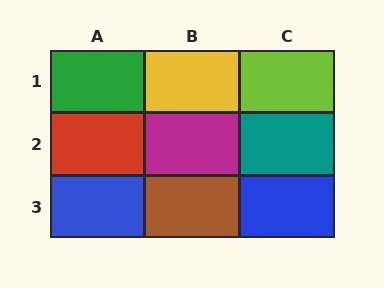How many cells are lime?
1 cell is lime.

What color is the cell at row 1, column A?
Green.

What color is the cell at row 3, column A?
Blue.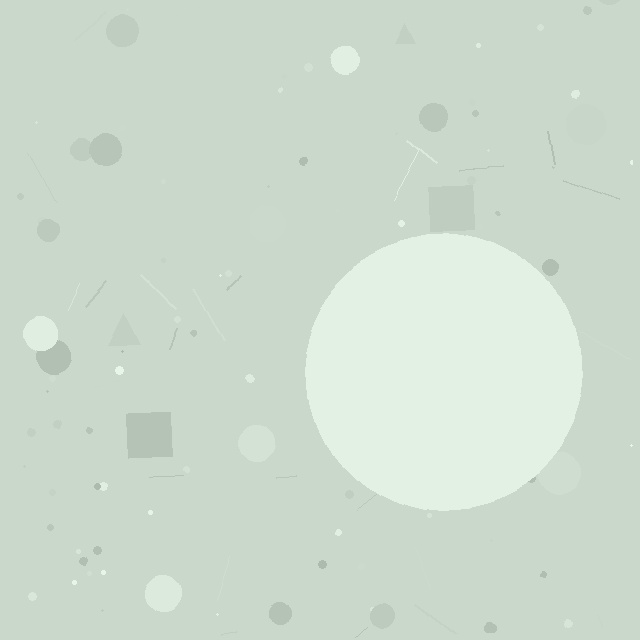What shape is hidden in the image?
A circle is hidden in the image.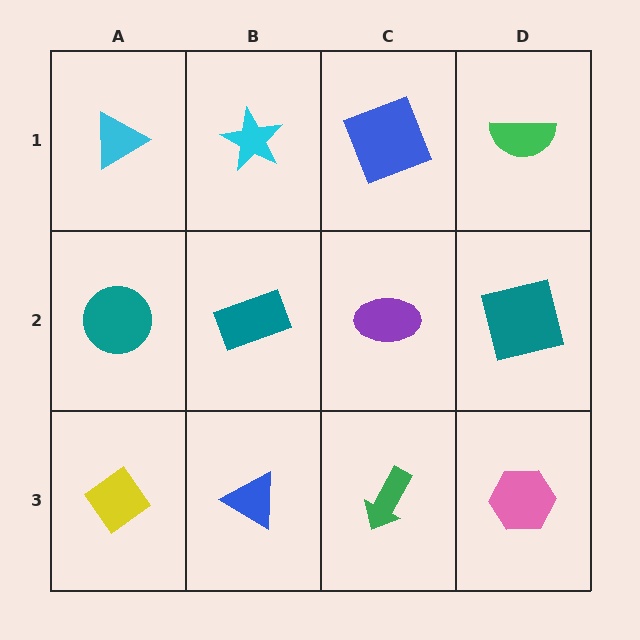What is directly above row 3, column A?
A teal circle.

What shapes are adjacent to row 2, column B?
A cyan star (row 1, column B), a blue triangle (row 3, column B), a teal circle (row 2, column A), a purple ellipse (row 2, column C).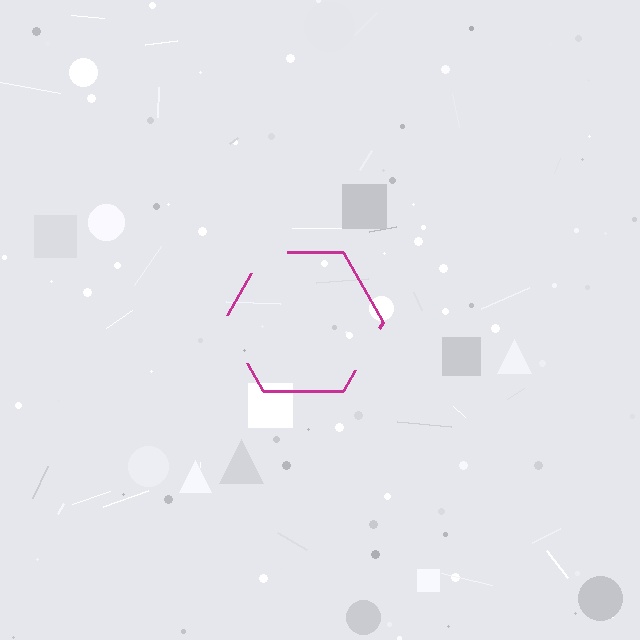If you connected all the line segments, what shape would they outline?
They would outline a hexagon.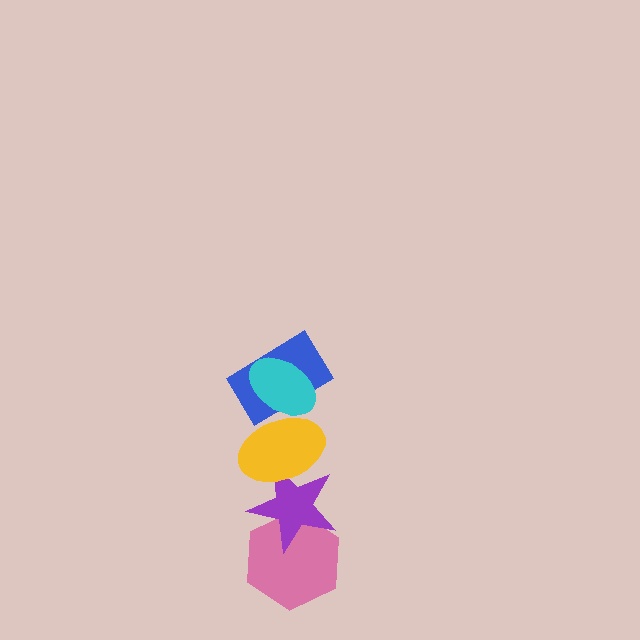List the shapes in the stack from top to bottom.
From top to bottom: the cyan ellipse, the blue rectangle, the yellow ellipse, the purple star, the pink hexagon.